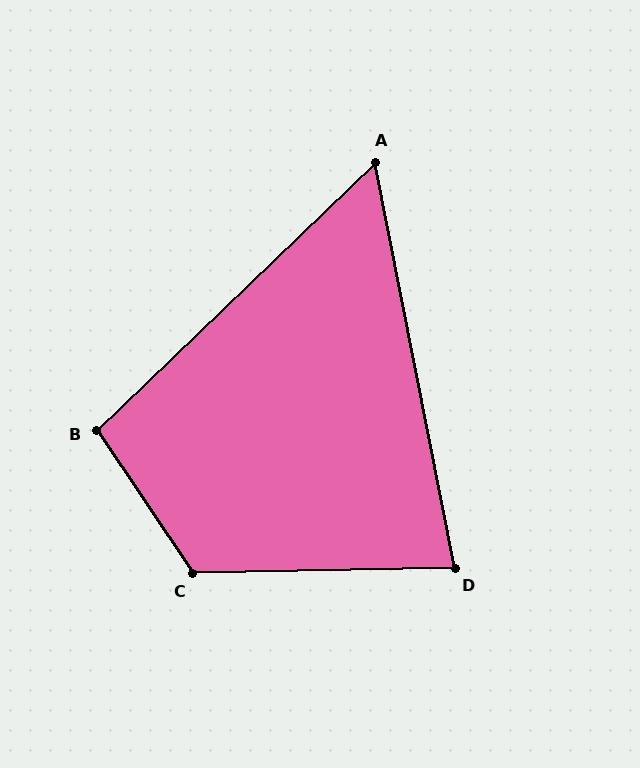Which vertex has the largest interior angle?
C, at approximately 123 degrees.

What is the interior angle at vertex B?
Approximately 100 degrees (obtuse).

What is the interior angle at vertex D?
Approximately 80 degrees (acute).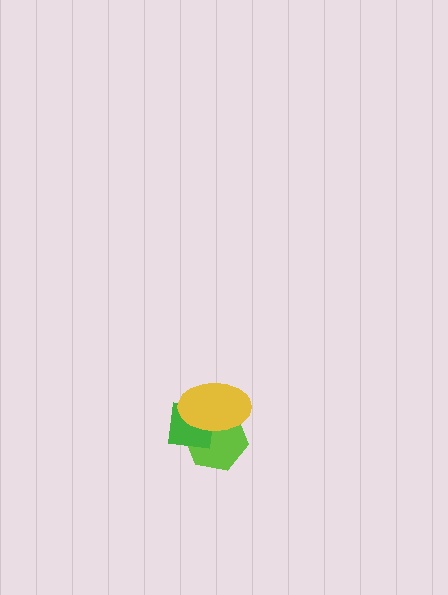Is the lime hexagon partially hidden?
Yes, it is partially covered by another shape.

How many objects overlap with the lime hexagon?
2 objects overlap with the lime hexagon.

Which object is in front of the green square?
The yellow ellipse is in front of the green square.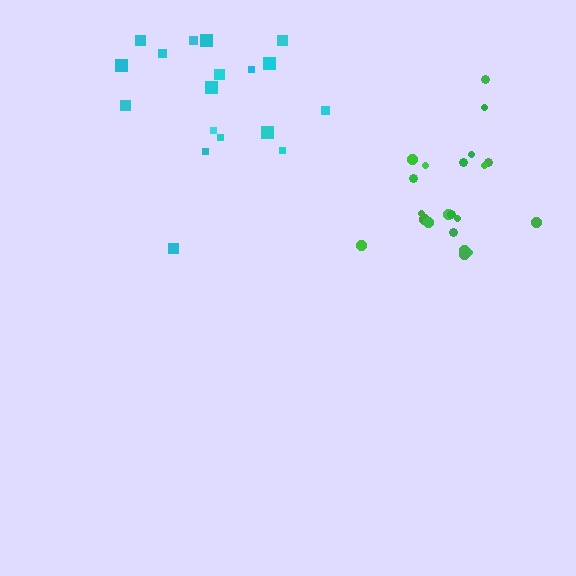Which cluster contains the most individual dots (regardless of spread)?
Green (21).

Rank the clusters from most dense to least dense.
green, cyan.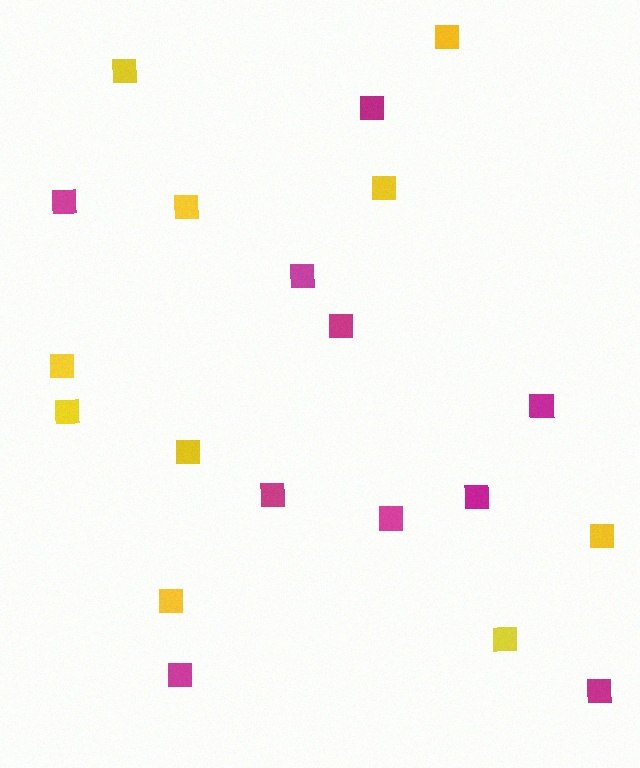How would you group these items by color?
There are 2 groups: one group of yellow squares (10) and one group of magenta squares (10).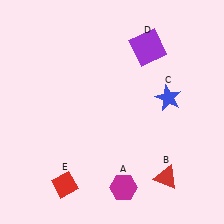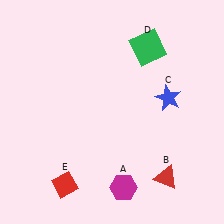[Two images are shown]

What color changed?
The square (D) changed from purple in Image 1 to green in Image 2.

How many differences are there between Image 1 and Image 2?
There is 1 difference between the two images.